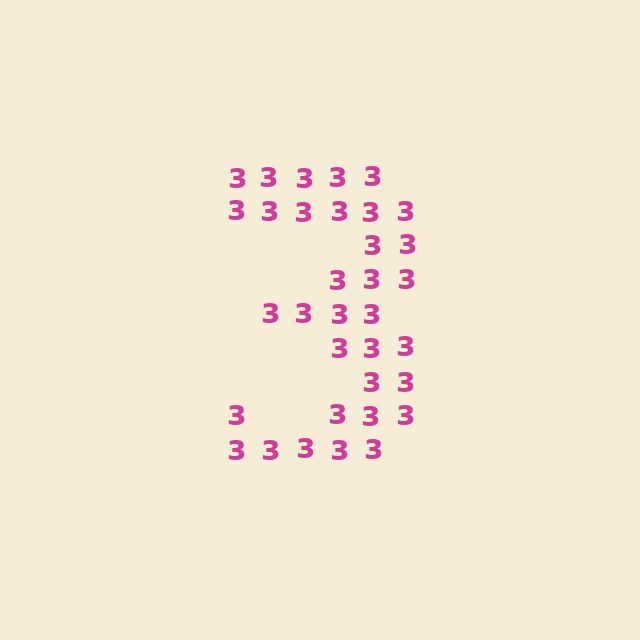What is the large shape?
The large shape is the digit 3.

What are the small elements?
The small elements are digit 3's.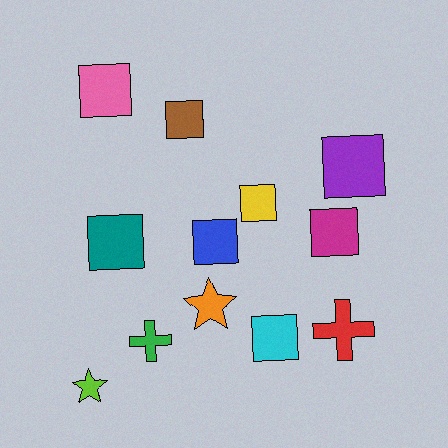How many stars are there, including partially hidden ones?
There are 2 stars.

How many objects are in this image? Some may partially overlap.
There are 12 objects.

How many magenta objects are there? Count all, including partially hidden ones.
There is 1 magenta object.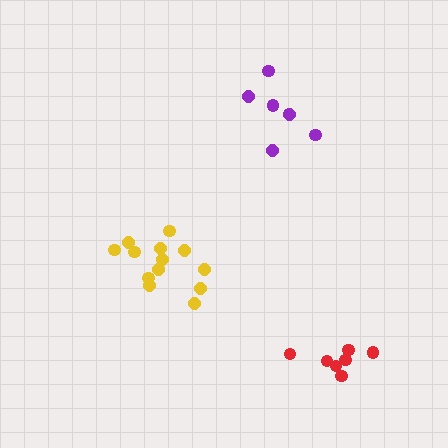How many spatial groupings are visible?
There are 3 spatial groupings.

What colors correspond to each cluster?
The clusters are colored: purple, yellow, red.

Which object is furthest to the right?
The red cluster is rightmost.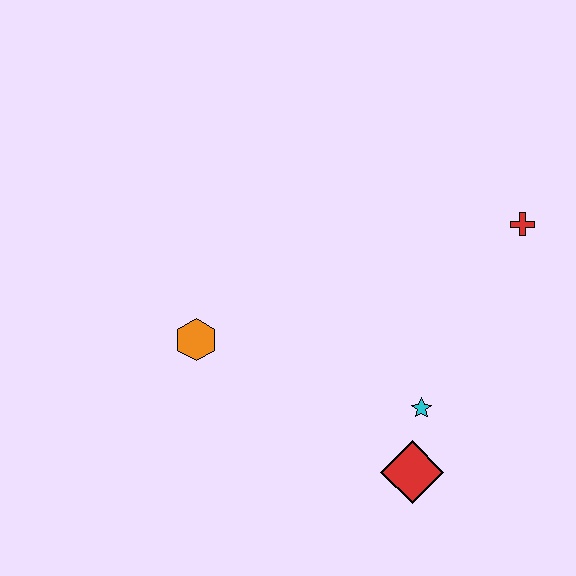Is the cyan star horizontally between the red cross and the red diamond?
Yes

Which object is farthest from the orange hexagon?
The red cross is farthest from the orange hexagon.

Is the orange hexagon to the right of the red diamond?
No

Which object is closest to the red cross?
The cyan star is closest to the red cross.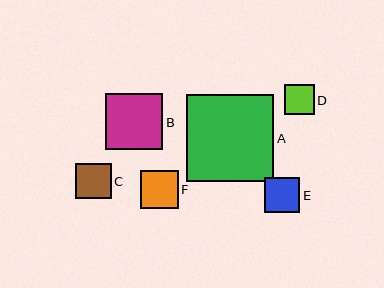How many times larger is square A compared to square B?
Square A is approximately 1.5 times the size of square B.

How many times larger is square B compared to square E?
Square B is approximately 1.6 times the size of square E.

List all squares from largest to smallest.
From largest to smallest: A, B, F, E, C, D.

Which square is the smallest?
Square D is the smallest with a size of approximately 30 pixels.